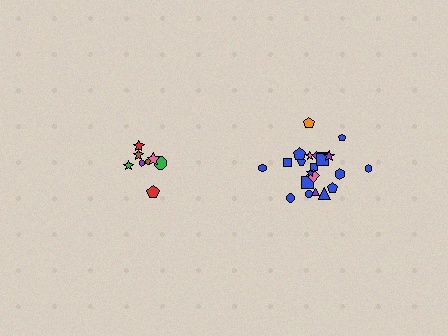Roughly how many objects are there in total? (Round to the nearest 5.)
Roughly 30 objects in total.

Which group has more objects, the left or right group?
The right group.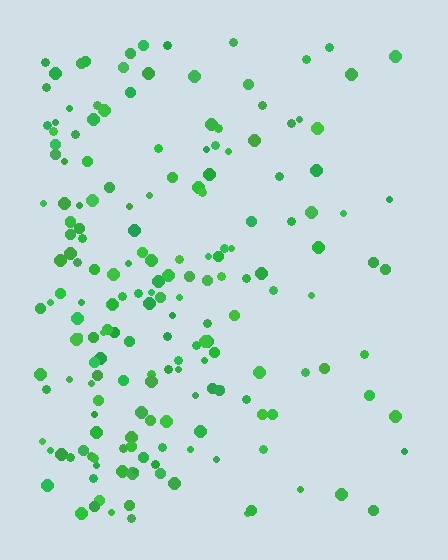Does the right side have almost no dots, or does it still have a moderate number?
Still a moderate number, just noticeably fewer than the left.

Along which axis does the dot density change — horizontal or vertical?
Horizontal.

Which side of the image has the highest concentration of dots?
The left.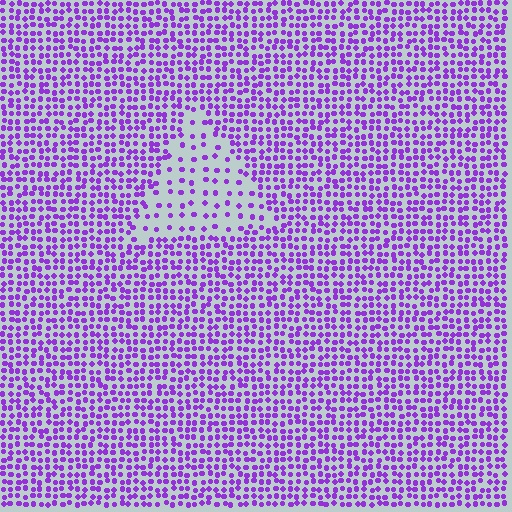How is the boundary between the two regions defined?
The boundary is defined by a change in element density (approximately 2.5x ratio). All elements are the same color, size, and shape.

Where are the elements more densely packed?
The elements are more densely packed outside the triangle boundary.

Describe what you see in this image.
The image contains small purple elements arranged at two different densities. A triangle-shaped region is visible where the elements are less densely packed than the surrounding area.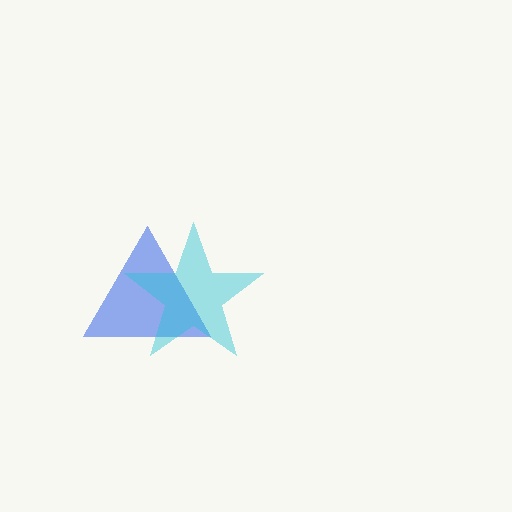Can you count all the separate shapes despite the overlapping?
Yes, there are 2 separate shapes.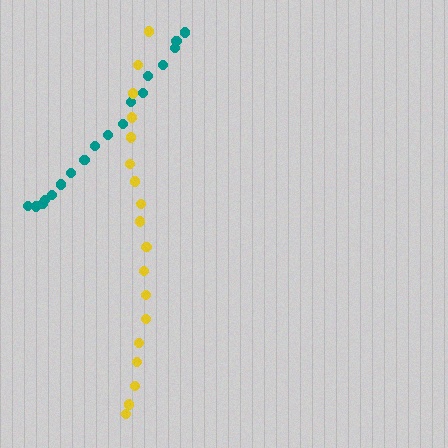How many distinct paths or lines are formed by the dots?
There are 2 distinct paths.